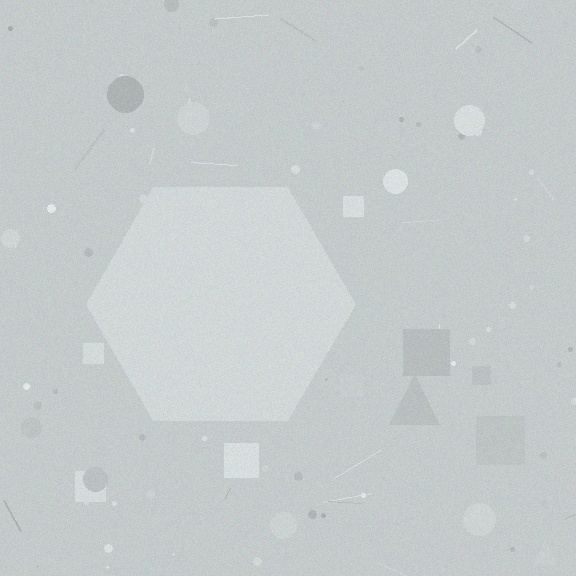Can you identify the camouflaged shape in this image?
The camouflaged shape is a hexagon.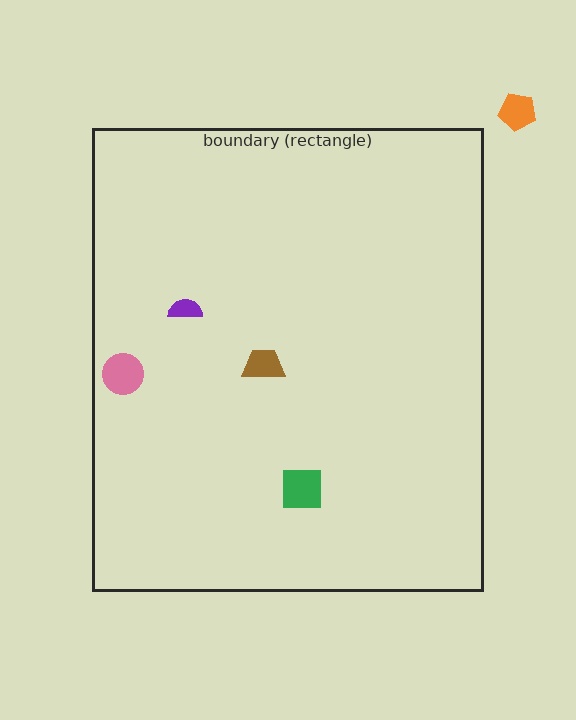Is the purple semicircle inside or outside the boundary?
Inside.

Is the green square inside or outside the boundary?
Inside.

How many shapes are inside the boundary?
4 inside, 1 outside.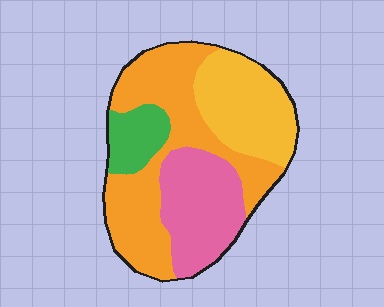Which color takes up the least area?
Green, at roughly 10%.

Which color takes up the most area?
Orange, at roughly 40%.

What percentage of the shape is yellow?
Yellow covers about 25% of the shape.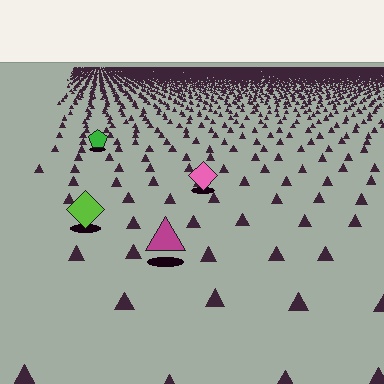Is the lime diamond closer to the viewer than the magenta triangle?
No. The magenta triangle is closer — you can tell from the texture gradient: the ground texture is coarser near it.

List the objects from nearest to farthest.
From nearest to farthest: the magenta triangle, the lime diamond, the pink diamond, the green pentagon.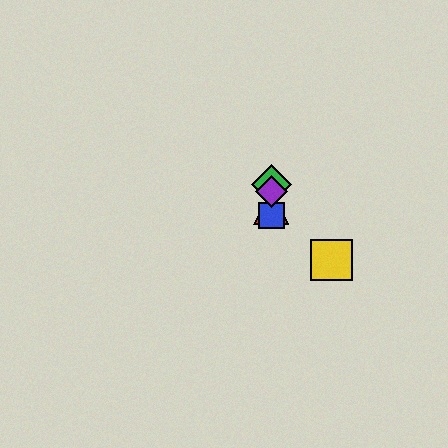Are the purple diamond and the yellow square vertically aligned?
No, the purple diamond is at x≈271 and the yellow square is at x≈332.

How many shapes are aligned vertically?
4 shapes (the red triangle, the blue square, the green diamond, the purple diamond) are aligned vertically.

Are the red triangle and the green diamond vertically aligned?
Yes, both are at x≈271.